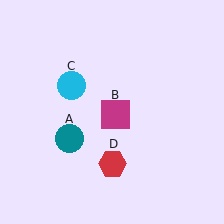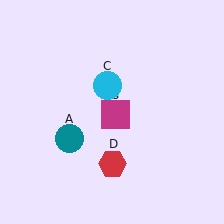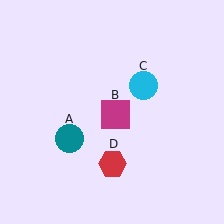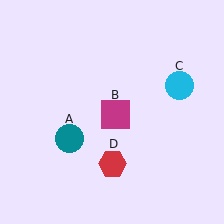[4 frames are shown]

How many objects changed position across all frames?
1 object changed position: cyan circle (object C).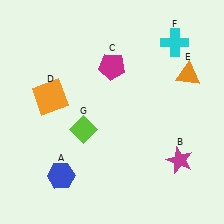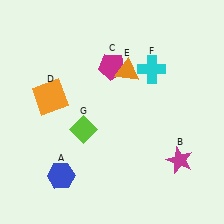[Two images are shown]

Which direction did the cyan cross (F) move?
The cyan cross (F) moved down.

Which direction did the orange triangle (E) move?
The orange triangle (E) moved left.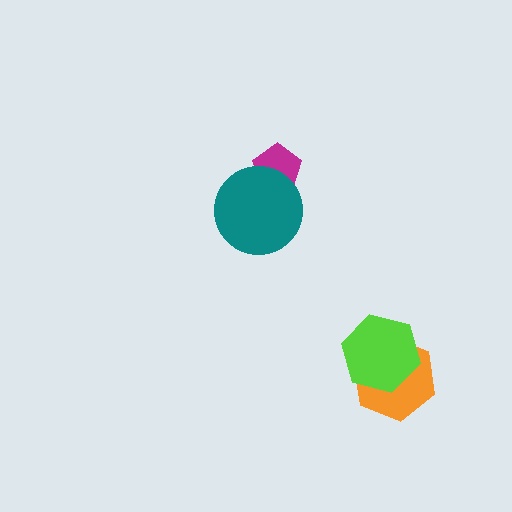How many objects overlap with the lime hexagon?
1 object overlaps with the lime hexagon.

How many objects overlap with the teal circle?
1 object overlaps with the teal circle.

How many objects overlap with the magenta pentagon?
1 object overlaps with the magenta pentagon.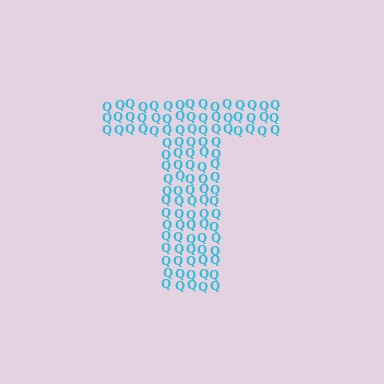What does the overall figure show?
The overall figure shows the letter T.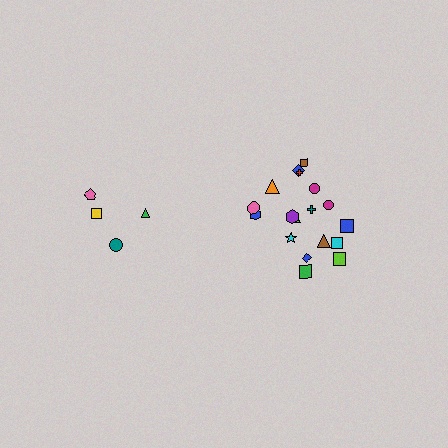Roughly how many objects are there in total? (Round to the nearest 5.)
Roughly 20 objects in total.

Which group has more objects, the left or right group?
The right group.